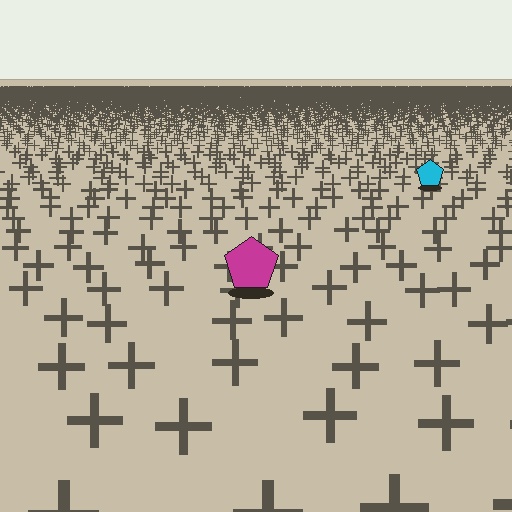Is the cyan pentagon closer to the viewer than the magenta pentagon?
No. The magenta pentagon is closer — you can tell from the texture gradient: the ground texture is coarser near it.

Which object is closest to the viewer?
The magenta pentagon is closest. The texture marks near it are larger and more spread out.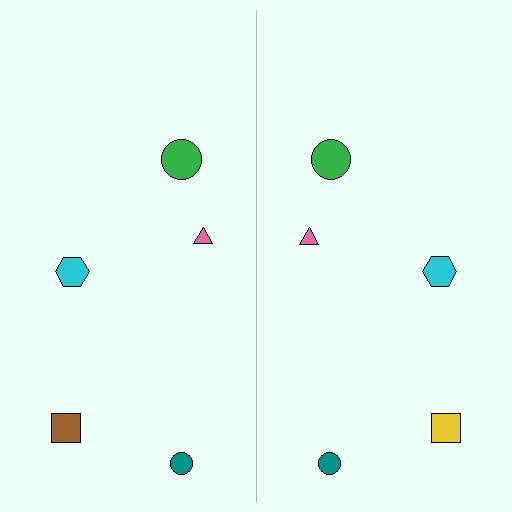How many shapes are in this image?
There are 10 shapes in this image.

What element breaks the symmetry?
The yellow square on the right side breaks the symmetry — its mirror counterpart is brown.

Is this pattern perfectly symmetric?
No, the pattern is not perfectly symmetric. The yellow square on the right side breaks the symmetry — its mirror counterpart is brown.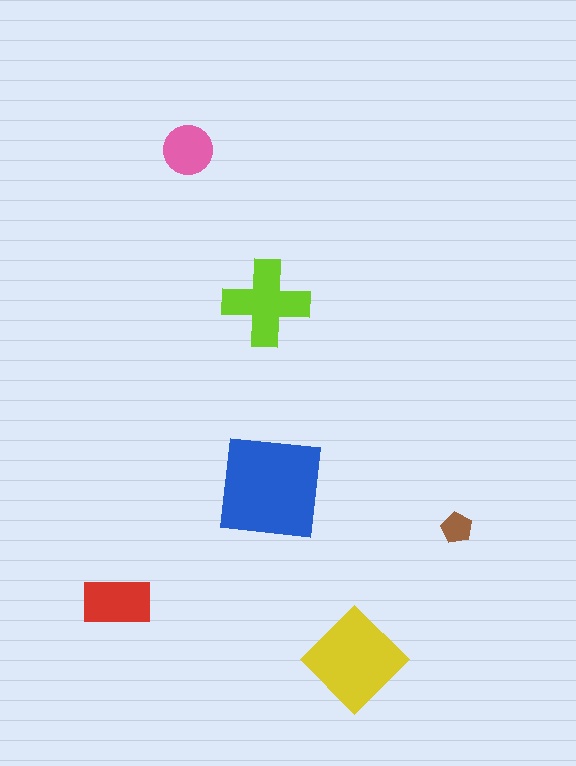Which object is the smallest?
The brown pentagon.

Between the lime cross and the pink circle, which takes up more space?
The lime cross.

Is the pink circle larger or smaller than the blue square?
Smaller.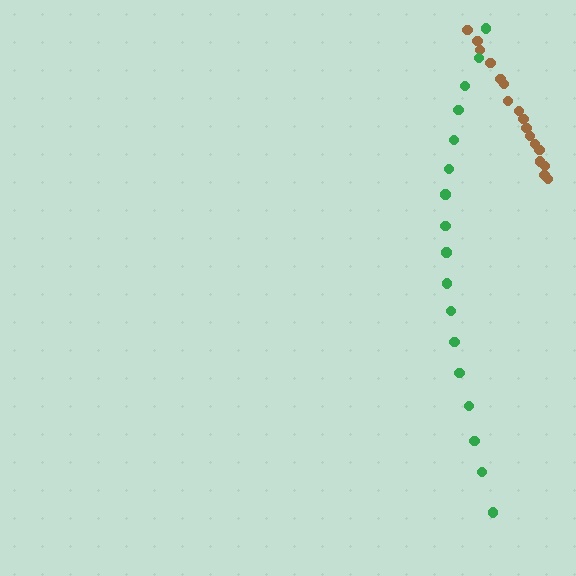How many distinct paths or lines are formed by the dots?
There are 2 distinct paths.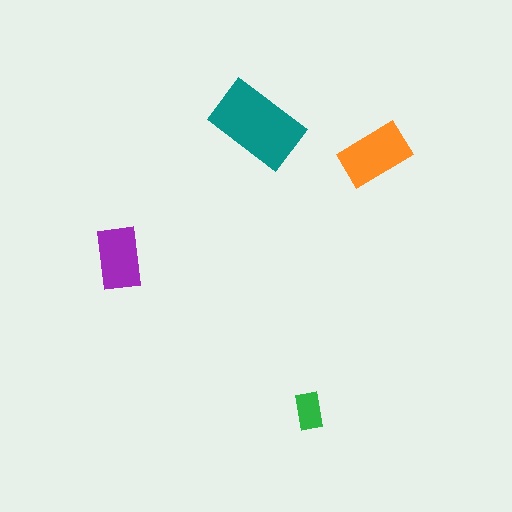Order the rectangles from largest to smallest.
the teal one, the orange one, the purple one, the green one.